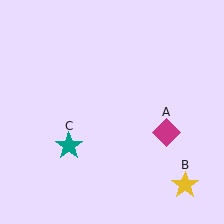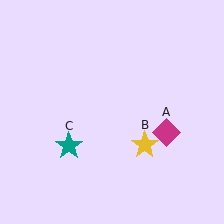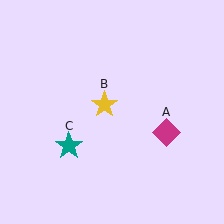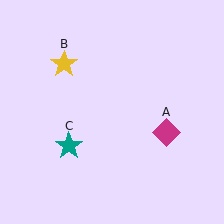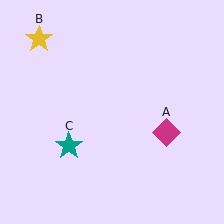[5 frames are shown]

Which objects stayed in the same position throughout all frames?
Magenta diamond (object A) and teal star (object C) remained stationary.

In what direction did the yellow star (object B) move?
The yellow star (object B) moved up and to the left.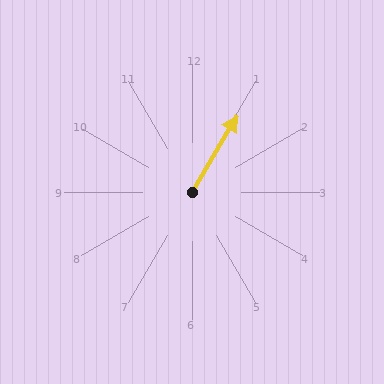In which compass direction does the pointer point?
Northeast.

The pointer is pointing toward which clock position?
Roughly 1 o'clock.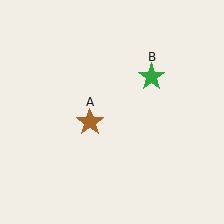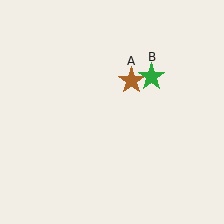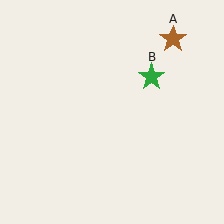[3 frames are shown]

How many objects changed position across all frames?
1 object changed position: brown star (object A).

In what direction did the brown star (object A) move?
The brown star (object A) moved up and to the right.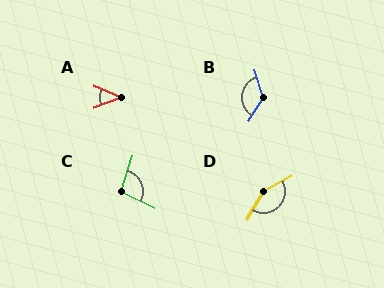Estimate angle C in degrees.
Approximately 99 degrees.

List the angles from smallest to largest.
A (44°), C (99°), B (130°), D (148°).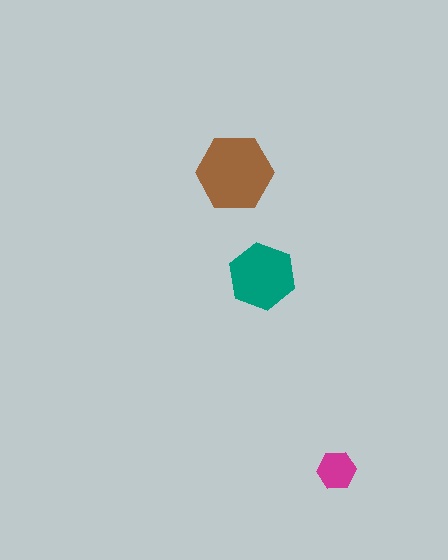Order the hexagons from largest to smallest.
the brown one, the teal one, the magenta one.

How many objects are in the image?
There are 3 objects in the image.